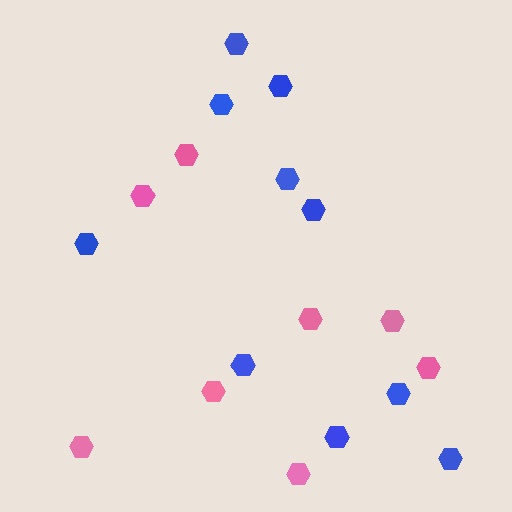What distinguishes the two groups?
There are 2 groups: one group of pink hexagons (8) and one group of blue hexagons (10).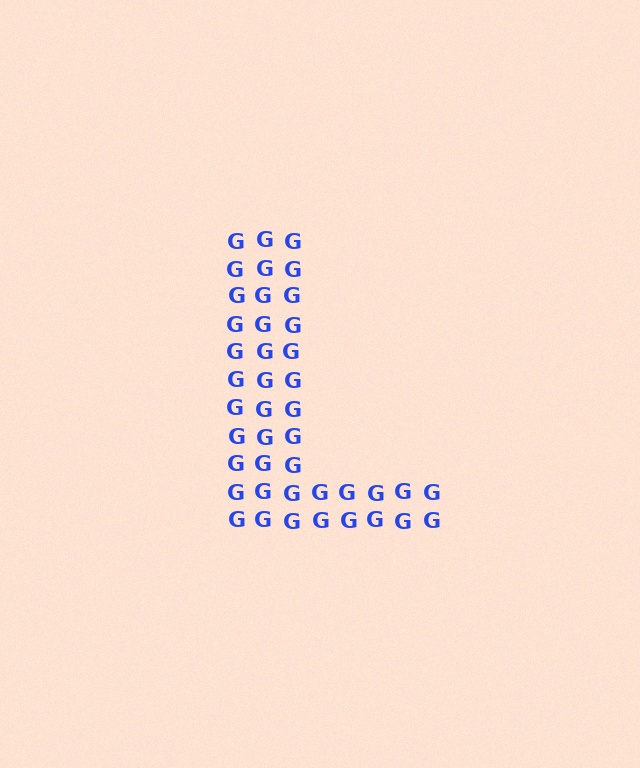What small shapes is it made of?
It is made of small letter G's.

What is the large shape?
The large shape is the letter L.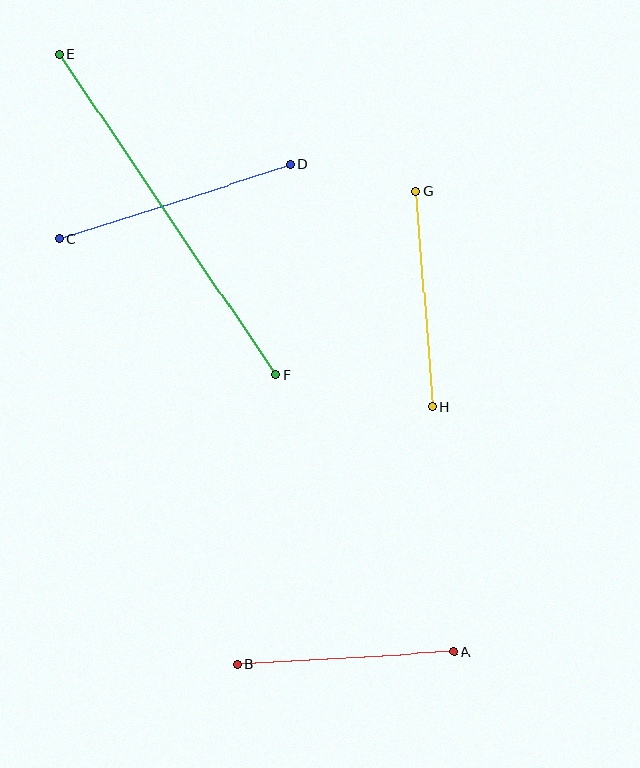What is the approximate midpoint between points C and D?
The midpoint is at approximately (175, 202) pixels.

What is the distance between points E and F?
The distance is approximately 387 pixels.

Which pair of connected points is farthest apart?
Points E and F are farthest apart.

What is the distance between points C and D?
The distance is approximately 242 pixels.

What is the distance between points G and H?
The distance is approximately 216 pixels.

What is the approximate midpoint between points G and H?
The midpoint is at approximately (424, 299) pixels.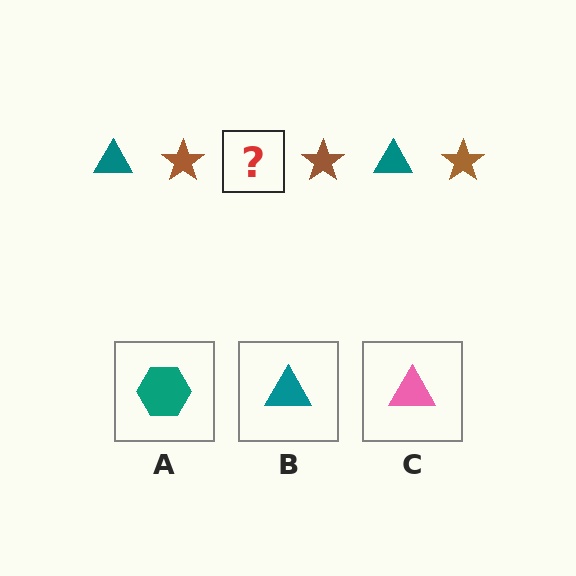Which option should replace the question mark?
Option B.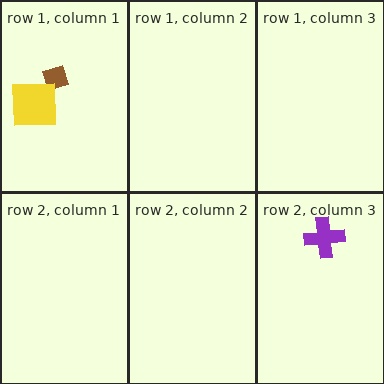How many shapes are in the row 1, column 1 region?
2.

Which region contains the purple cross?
The row 2, column 3 region.